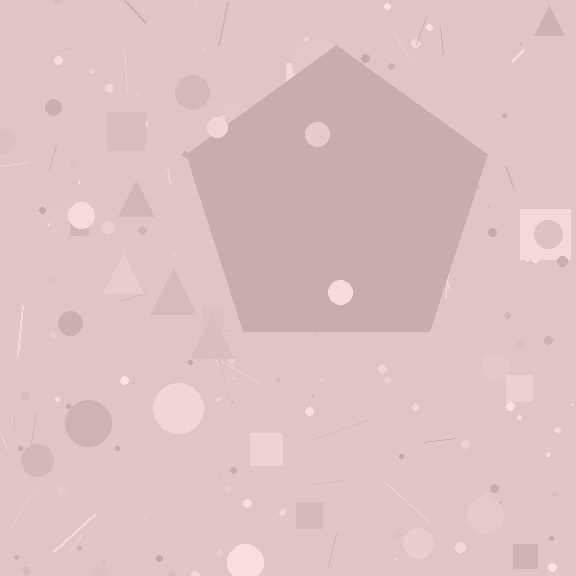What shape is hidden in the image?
A pentagon is hidden in the image.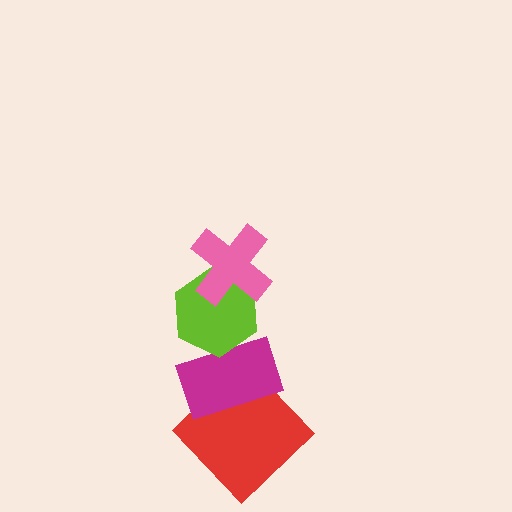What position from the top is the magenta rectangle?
The magenta rectangle is 3rd from the top.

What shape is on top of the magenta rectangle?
The lime hexagon is on top of the magenta rectangle.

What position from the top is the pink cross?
The pink cross is 1st from the top.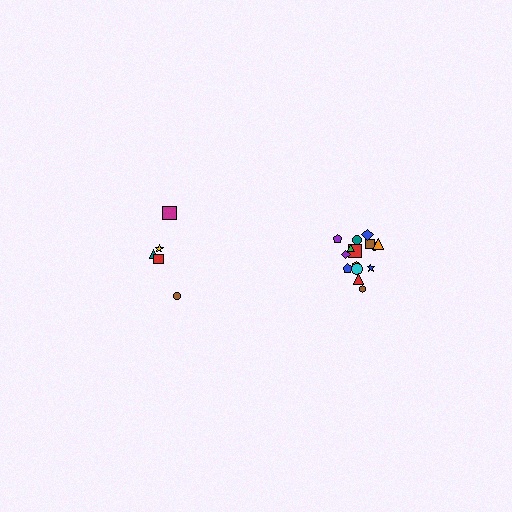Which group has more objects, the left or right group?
The right group.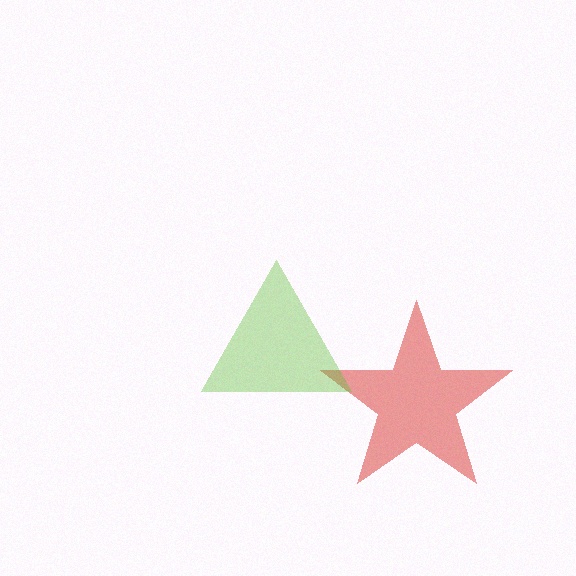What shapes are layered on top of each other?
The layered shapes are: a red star, a lime triangle.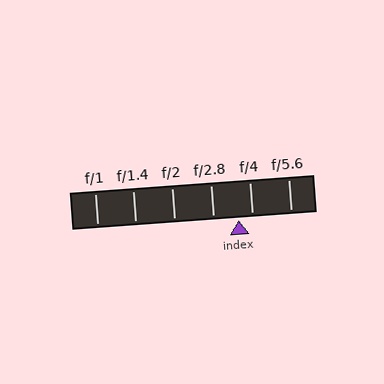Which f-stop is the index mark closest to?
The index mark is closest to f/4.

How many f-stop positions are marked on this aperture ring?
There are 6 f-stop positions marked.